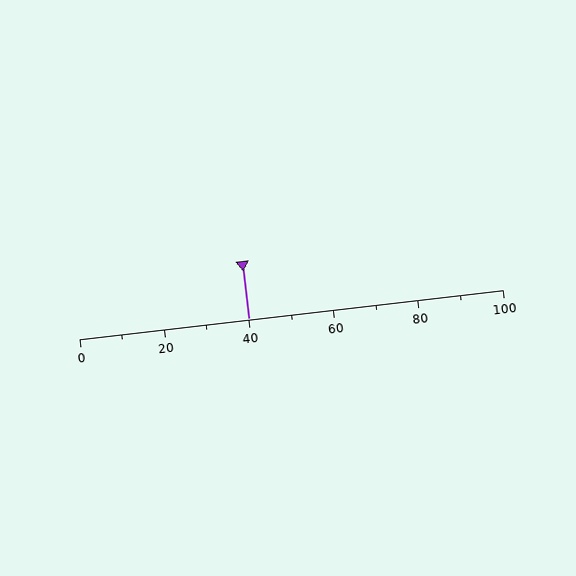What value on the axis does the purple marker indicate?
The marker indicates approximately 40.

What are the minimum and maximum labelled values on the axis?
The axis runs from 0 to 100.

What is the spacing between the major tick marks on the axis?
The major ticks are spaced 20 apart.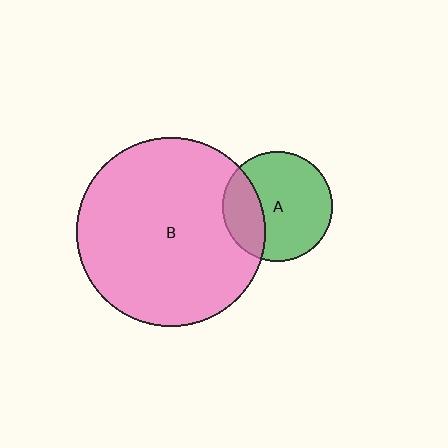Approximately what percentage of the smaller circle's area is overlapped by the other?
Approximately 30%.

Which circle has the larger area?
Circle B (pink).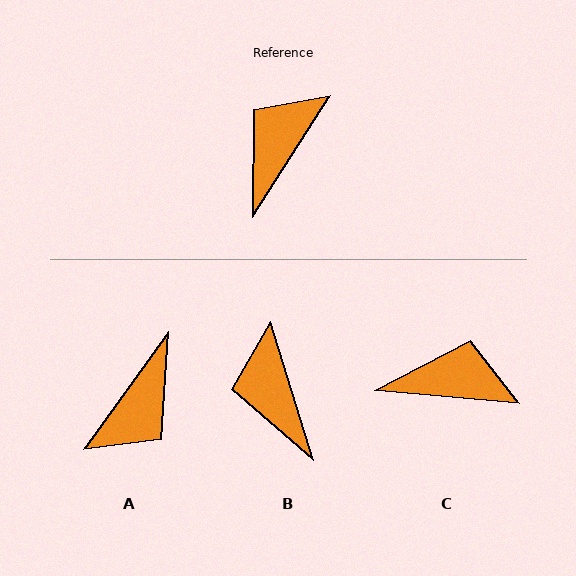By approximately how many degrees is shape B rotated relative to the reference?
Approximately 49 degrees counter-clockwise.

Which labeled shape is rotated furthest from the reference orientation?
A, about 177 degrees away.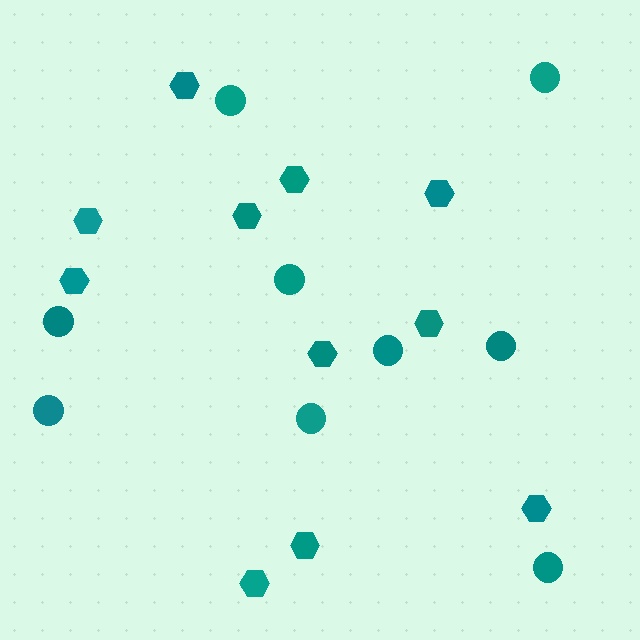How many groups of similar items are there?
There are 2 groups: one group of circles (9) and one group of hexagons (11).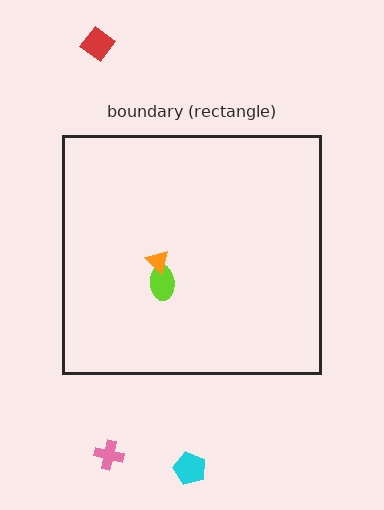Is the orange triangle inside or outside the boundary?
Inside.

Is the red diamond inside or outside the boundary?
Outside.